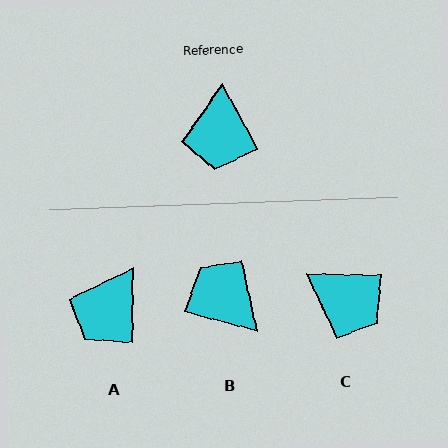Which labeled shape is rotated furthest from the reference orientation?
B, about 133 degrees away.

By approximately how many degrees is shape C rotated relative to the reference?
Approximately 60 degrees counter-clockwise.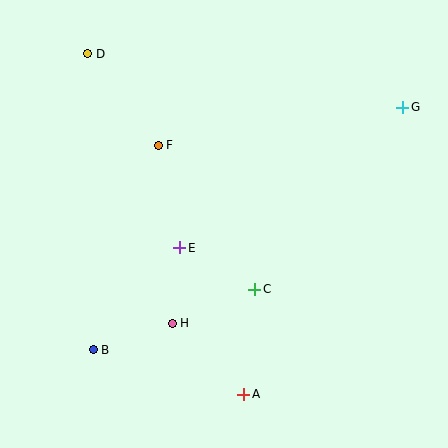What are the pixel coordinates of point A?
Point A is at (244, 394).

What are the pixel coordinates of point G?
Point G is at (403, 107).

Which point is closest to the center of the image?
Point E at (180, 248) is closest to the center.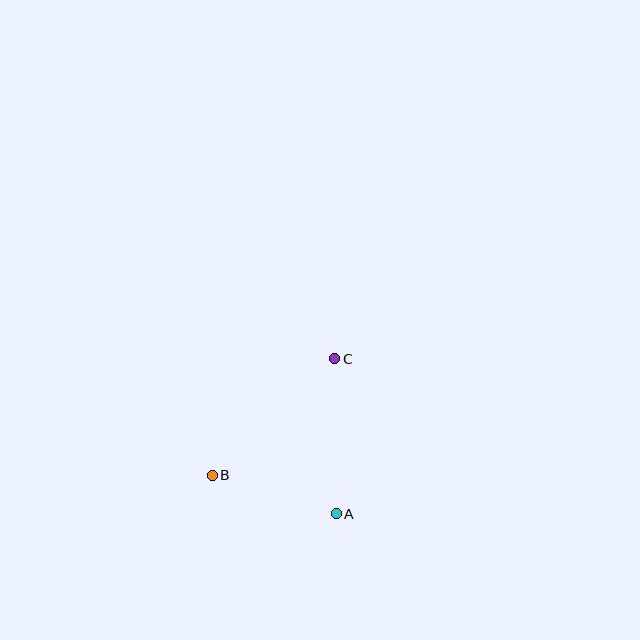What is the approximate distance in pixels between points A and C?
The distance between A and C is approximately 155 pixels.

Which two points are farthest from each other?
Points B and C are farthest from each other.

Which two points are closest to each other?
Points A and B are closest to each other.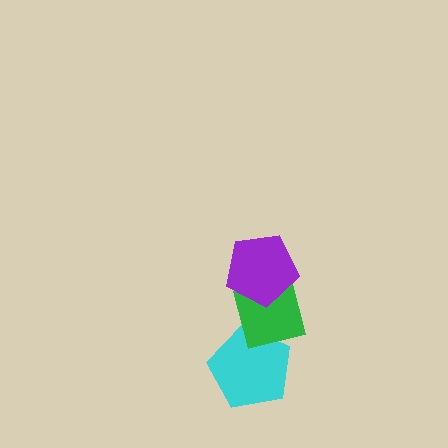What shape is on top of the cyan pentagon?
The green square is on top of the cyan pentagon.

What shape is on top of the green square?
The purple pentagon is on top of the green square.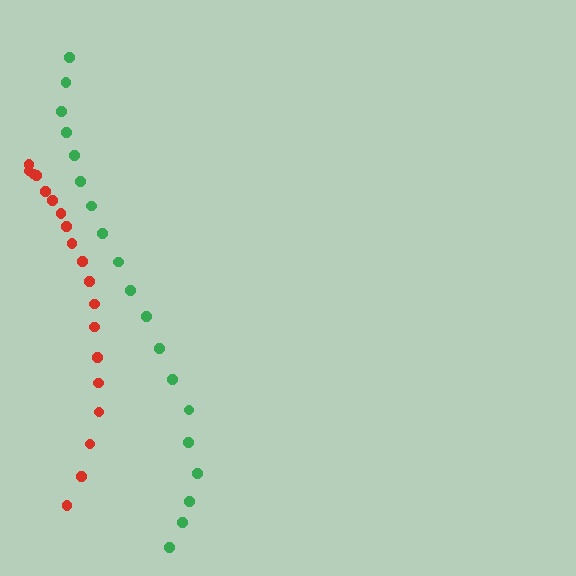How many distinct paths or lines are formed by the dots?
There are 2 distinct paths.